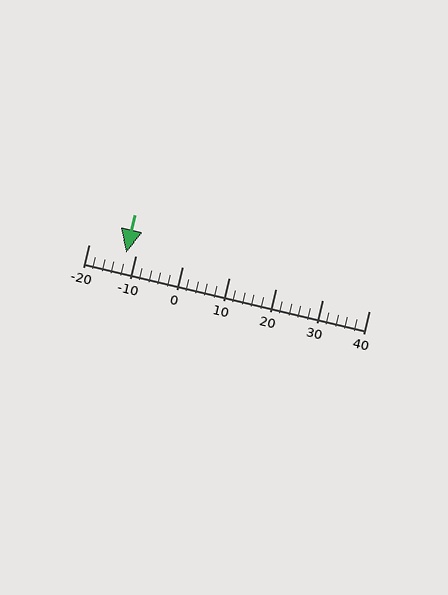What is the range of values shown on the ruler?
The ruler shows values from -20 to 40.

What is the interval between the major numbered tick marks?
The major tick marks are spaced 10 units apart.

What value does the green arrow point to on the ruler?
The green arrow points to approximately -12.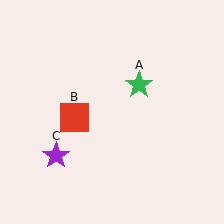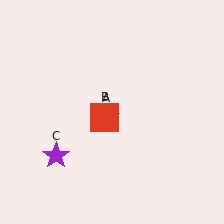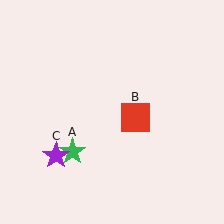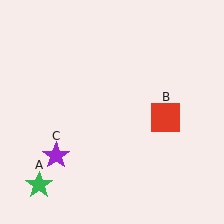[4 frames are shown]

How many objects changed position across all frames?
2 objects changed position: green star (object A), red square (object B).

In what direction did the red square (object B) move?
The red square (object B) moved right.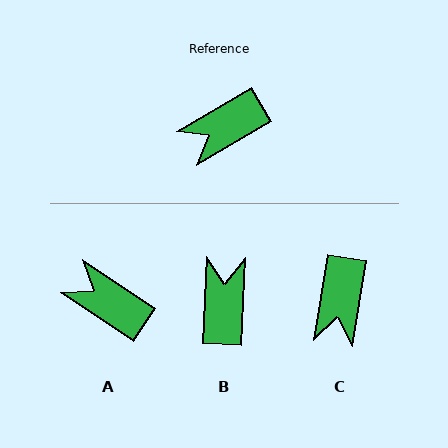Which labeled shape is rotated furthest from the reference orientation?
B, about 123 degrees away.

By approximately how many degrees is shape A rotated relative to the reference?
Approximately 64 degrees clockwise.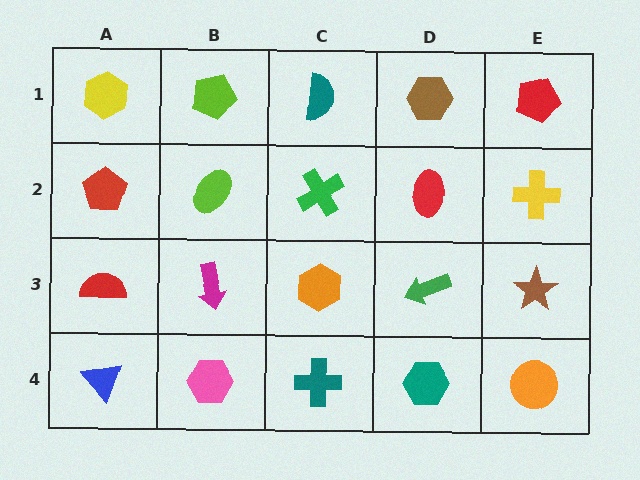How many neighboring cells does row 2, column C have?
4.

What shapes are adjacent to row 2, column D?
A brown hexagon (row 1, column D), a green arrow (row 3, column D), a green cross (row 2, column C), a yellow cross (row 2, column E).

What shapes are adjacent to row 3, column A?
A red pentagon (row 2, column A), a blue triangle (row 4, column A), a magenta arrow (row 3, column B).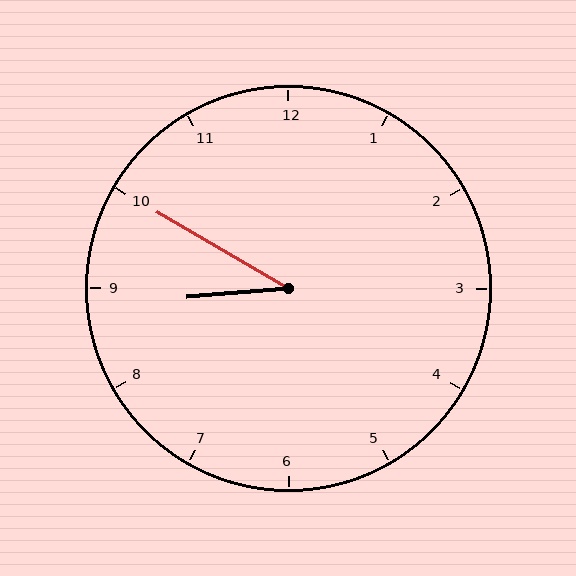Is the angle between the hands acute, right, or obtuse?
It is acute.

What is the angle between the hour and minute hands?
Approximately 35 degrees.